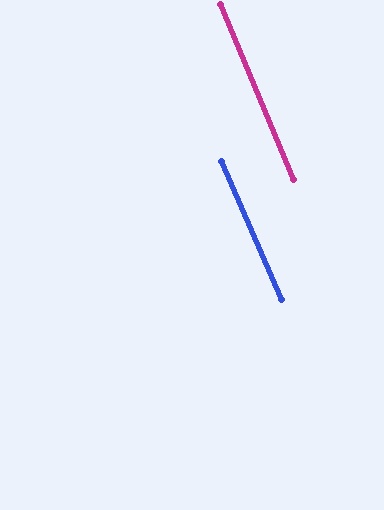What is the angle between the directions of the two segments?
Approximately 1 degree.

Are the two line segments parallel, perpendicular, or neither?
Parallel — their directions differ by only 0.7°.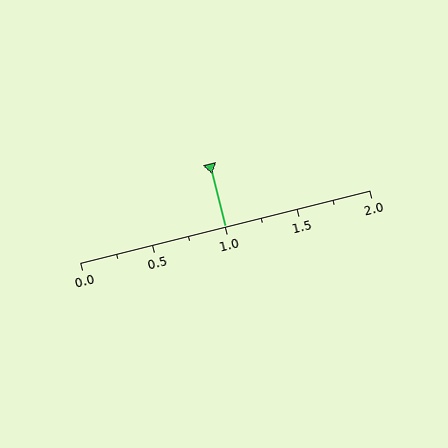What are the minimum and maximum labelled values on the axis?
The axis runs from 0.0 to 2.0.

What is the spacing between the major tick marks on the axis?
The major ticks are spaced 0.5 apart.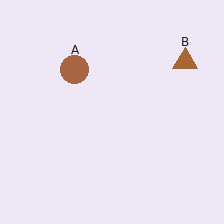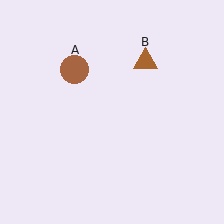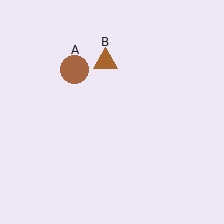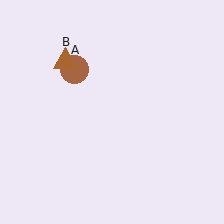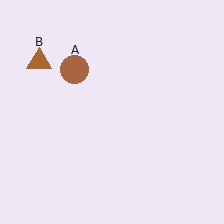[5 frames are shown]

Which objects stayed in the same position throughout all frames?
Brown circle (object A) remained stationary.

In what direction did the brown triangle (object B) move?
The brown triangle (object B) moved left.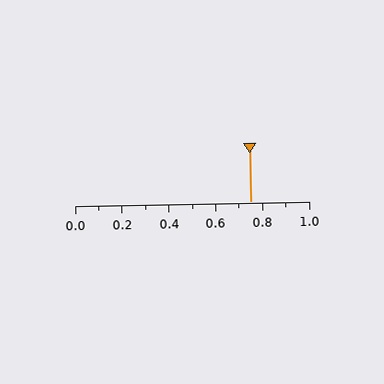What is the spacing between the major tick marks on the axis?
The major ticks are spaced 0.2 apart.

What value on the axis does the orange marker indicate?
The marker indicates approximately 0.75.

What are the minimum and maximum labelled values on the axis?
The axis runs from 0.0 to 1.0.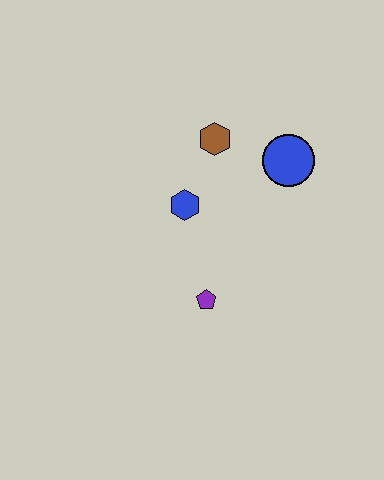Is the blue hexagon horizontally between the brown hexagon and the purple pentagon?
No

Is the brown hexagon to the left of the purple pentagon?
No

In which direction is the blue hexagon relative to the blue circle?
The blue hexagon is to the left of the blue circle.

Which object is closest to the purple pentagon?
The blue hexagon is closest to the purple pentagon.